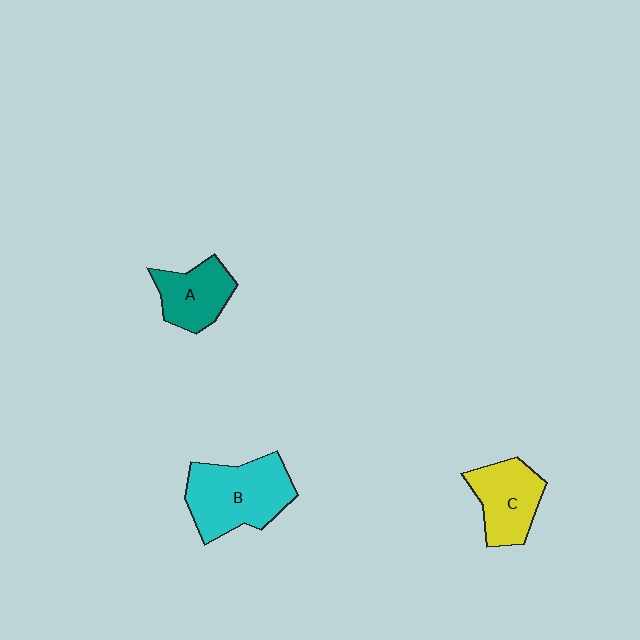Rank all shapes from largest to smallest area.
From largest to smallest: B (cyan), C (yellow), A (teal).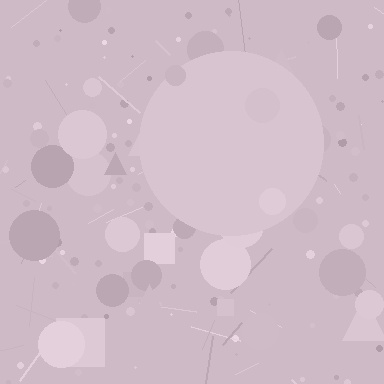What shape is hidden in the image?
A circle is hidden in the image.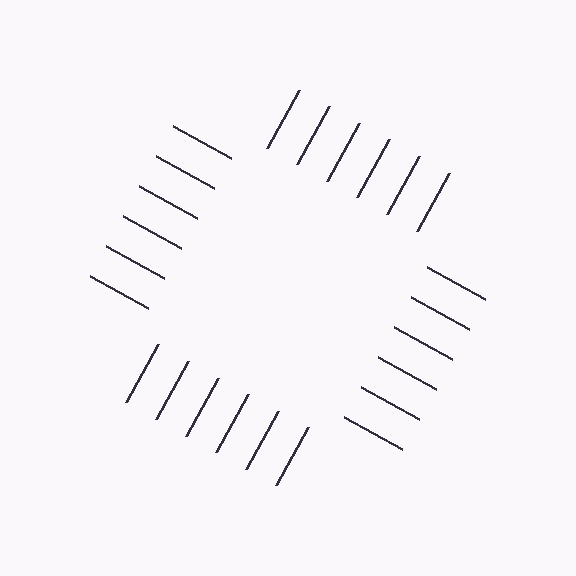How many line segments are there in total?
24 — 6 along each of the 4 edges.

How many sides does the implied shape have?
4 sides — the line-ends trace a square.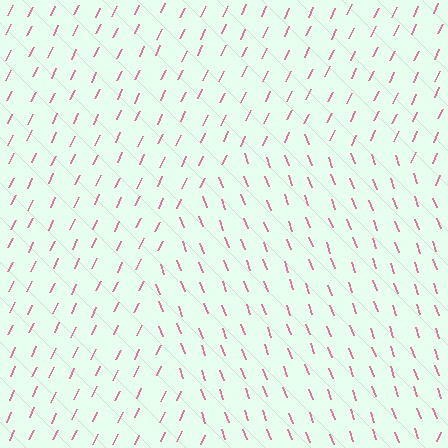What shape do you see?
I see a circle.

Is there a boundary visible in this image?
Yes, there is a texture boundary formed by a change in line orientation.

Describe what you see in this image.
The image is filled with small pink line segments. A circle region in the image has lines oriented differently from the surrounding lines, creating a visible texture boundary.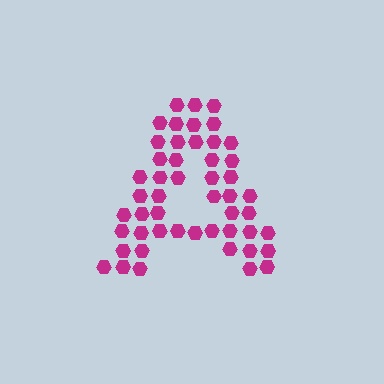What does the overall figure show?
The overall figure shows the letter A.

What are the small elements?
The small elements are hexagons.